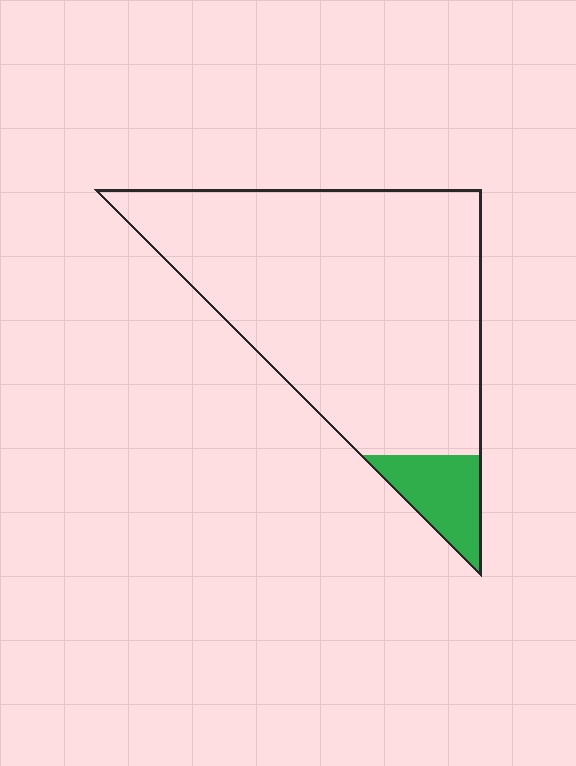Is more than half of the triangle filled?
No.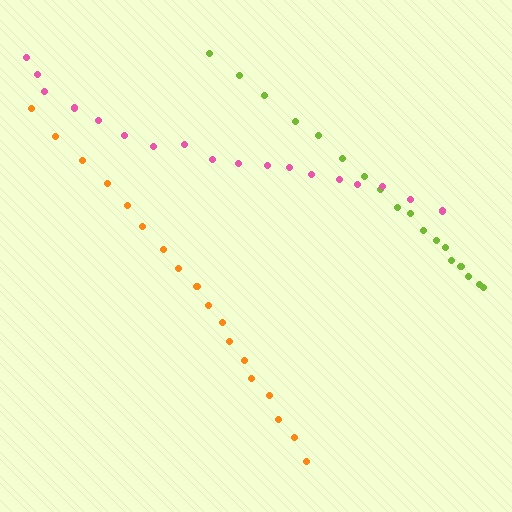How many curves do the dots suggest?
There are 3 distinct paths.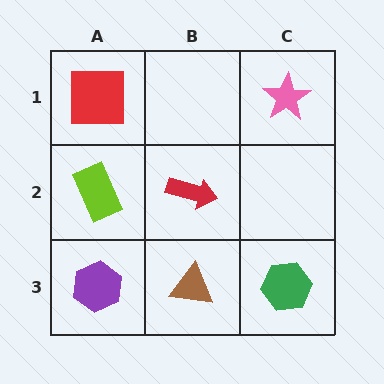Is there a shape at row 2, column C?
No, that cell is empty.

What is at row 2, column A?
A lime rectangle.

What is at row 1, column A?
A red square.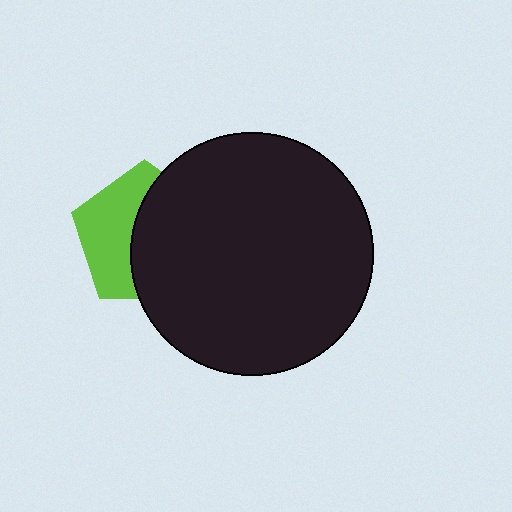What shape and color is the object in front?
The object in front is a black circle.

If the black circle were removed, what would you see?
You would see the complete lime pentagon.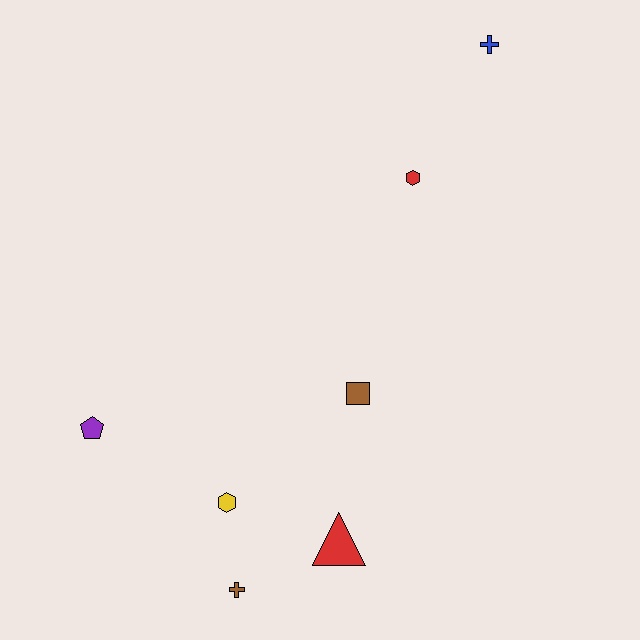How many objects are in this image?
There are 7 objects.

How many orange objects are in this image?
There are no orange objects.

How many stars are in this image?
There are no stars.